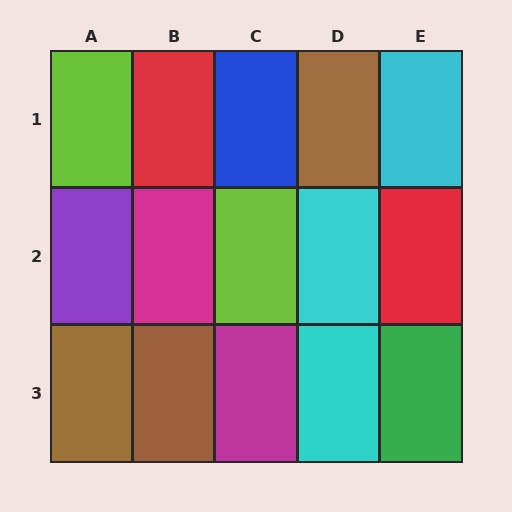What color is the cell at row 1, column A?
Lime.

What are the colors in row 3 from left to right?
Brown, brown, magenta, cyan, green.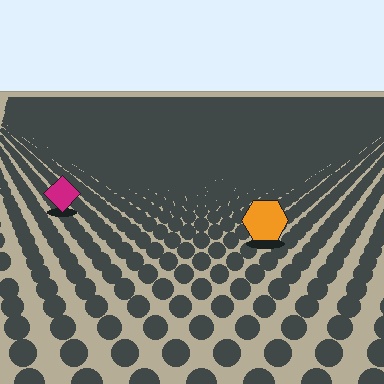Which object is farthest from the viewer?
The magenta diamond is farthest from the viewer. It appears smaller and the ground texture around it is denser.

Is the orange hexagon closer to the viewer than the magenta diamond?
Yes. The orange hexagon is closer — you can tell from the texture gradient: the ground texture is coarser near it.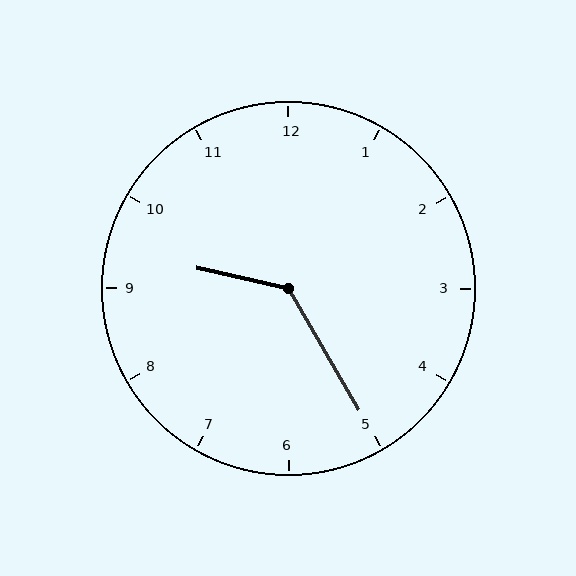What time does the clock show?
9:25.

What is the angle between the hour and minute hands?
Approximately 132 degrees.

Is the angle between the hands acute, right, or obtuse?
It is obtuse.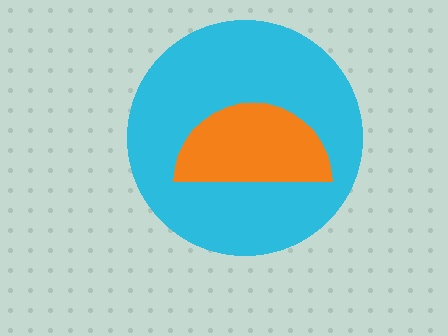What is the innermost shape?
The orange semicircle.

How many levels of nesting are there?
2.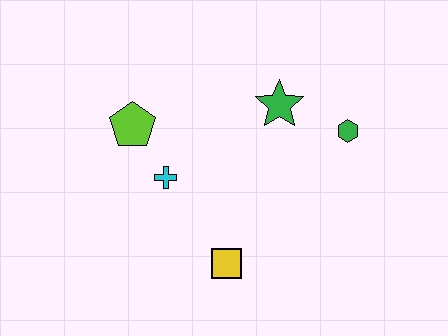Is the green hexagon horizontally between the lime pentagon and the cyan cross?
No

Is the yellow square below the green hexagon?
Yes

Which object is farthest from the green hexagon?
The lime pentagon is farthest from the green hexagon.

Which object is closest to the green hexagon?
The green star is closest to the green hexagon.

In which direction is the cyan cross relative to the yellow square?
The cyan cross is above the yellow square.